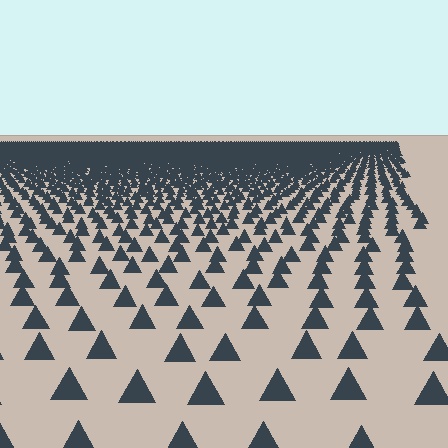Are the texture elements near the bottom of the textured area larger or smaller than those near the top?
Larger. Near the bottom, elements are closer to the viewer and appear at a bigger on-screen size.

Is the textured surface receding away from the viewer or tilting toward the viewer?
The surface is receding away from the viewer. Texture elements get smaller and denser toward the top.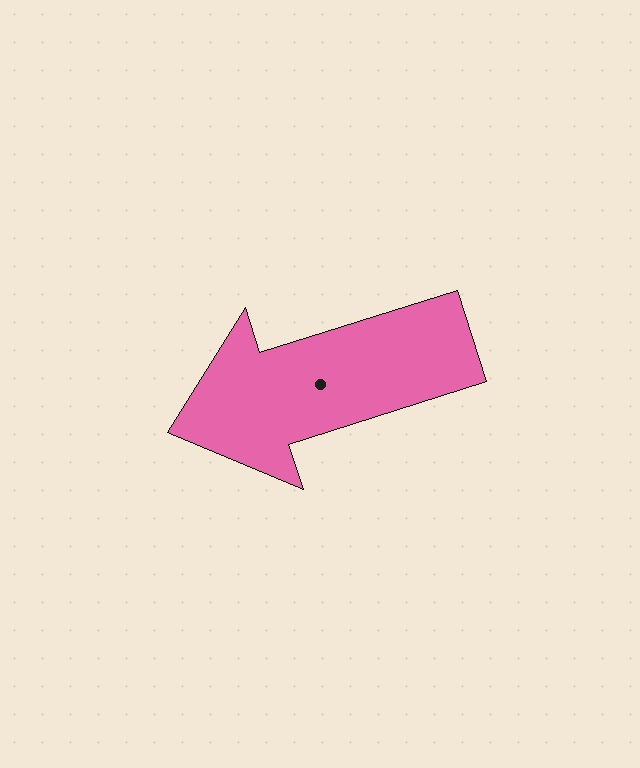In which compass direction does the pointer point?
West.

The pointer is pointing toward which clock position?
Roughly 8 o'clock.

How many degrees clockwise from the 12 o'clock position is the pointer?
Approximately 252 degrees.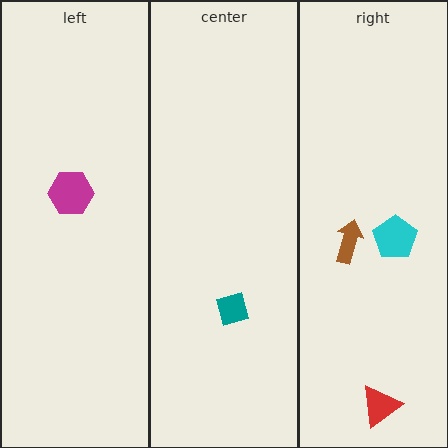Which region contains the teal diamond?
The center region.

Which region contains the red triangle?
The right region.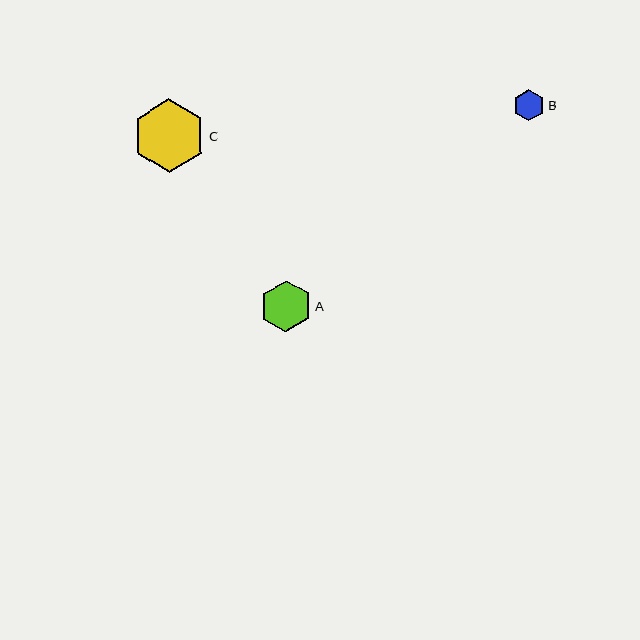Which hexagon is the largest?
Hexagon C is the largest with a size of approximately 73 pixels.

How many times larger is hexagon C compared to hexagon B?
Hexagon C is approximately 2.3 times the size of hexagon B.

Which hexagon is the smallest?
Hexagon B is the smallest with a size of approximately 32 pixels.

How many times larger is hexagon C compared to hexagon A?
Hexagon C is approximately 1.4 times the size of hexagon A.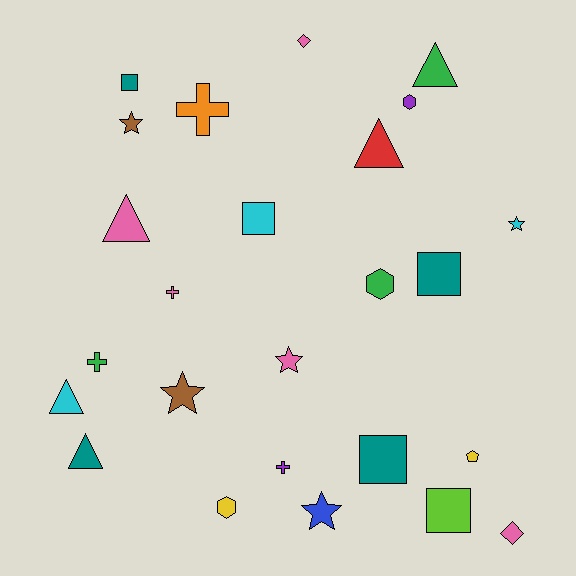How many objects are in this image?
There are 25 objects.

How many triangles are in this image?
There are 5 triangles.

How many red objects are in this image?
There is 1 red object.